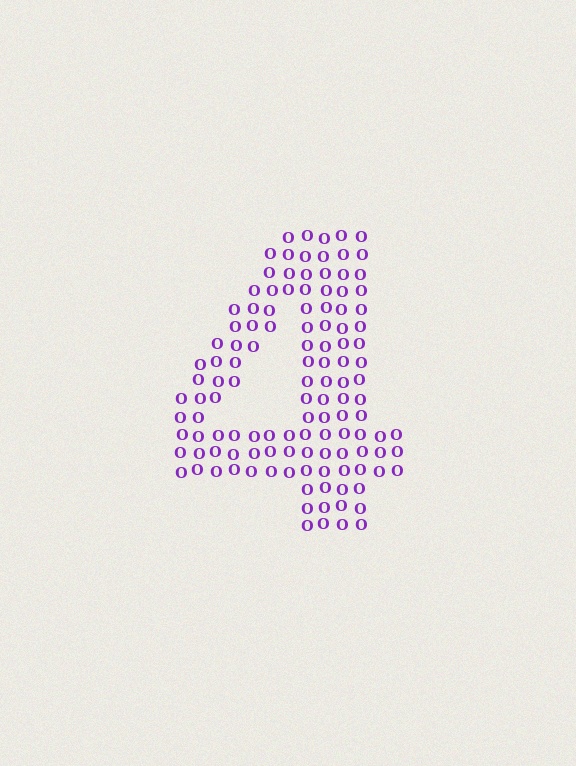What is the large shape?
The large shape is the digit 4.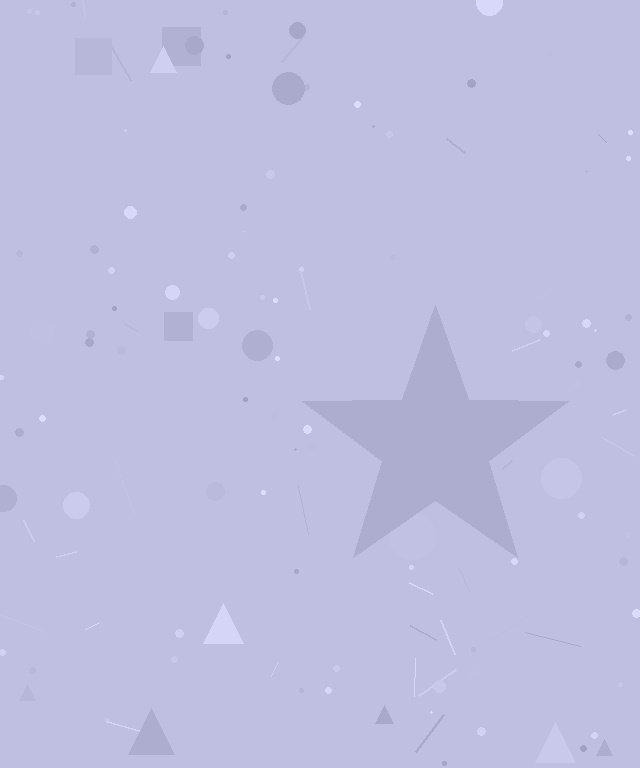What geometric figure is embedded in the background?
A star is embedded in the background.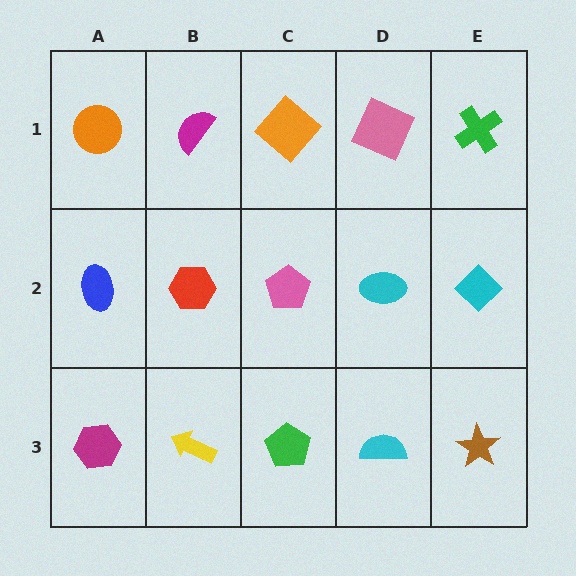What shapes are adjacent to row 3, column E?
A cyan diamond (row 2, column E), a cyan semicircle (row 3, column D).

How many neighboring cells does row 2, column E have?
3.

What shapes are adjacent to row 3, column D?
A cyan ellipse (row 2, column D), a green pentagon (row 3, column C), a brown star (row 3, column E).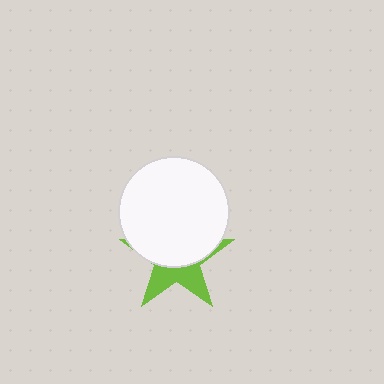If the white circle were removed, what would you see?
You would see the complete lime star.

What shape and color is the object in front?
The object in front is a white circle.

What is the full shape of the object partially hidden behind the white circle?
The partially hidden object is a lime star.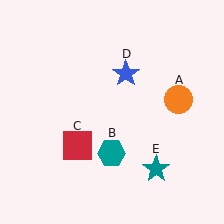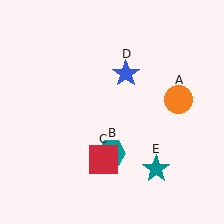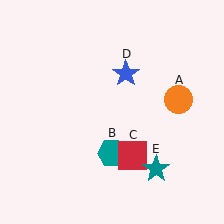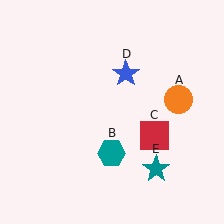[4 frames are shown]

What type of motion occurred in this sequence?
The red square (object C) rotated counterclockwise around the center of the scene.